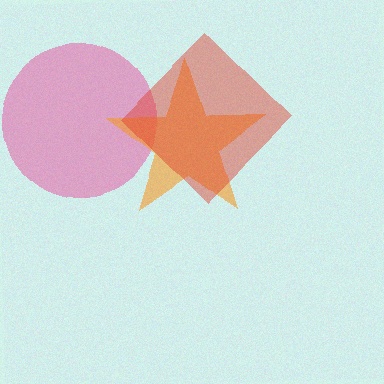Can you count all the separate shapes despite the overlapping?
Yes, there are 3 separate shapes.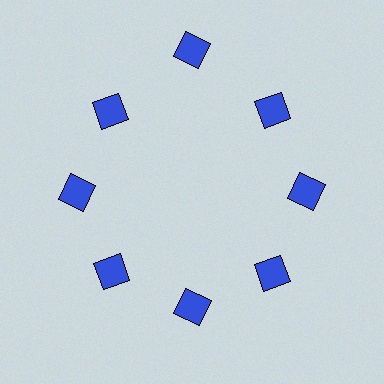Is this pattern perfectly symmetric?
No. The 8 blue diamonds are arranged in a ring, but one element near the 12 o'clock position is pushed outward from the center, breaking the 8-fold rotational symmetry.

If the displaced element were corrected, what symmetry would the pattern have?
It would have 8-fold rotational symmetry — the pattern would map onto itself every 45 degrees.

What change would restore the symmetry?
The symmetry would be restored by moving it inward, back onto the ring so that all 8 diamonds sit at equal angles and equal distance from the center.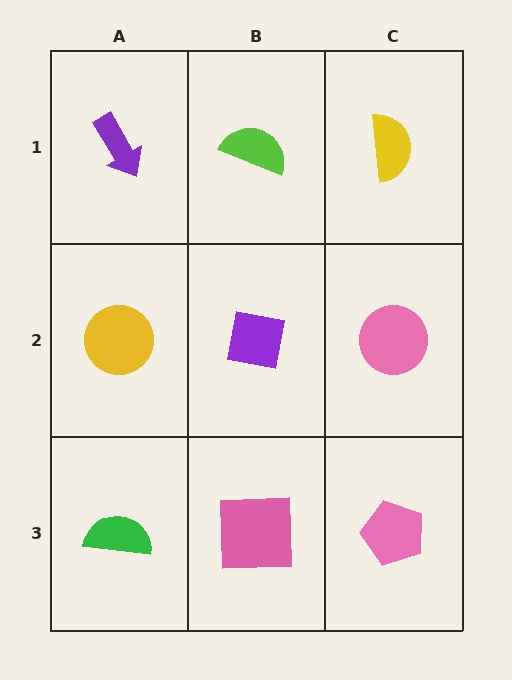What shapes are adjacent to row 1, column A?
A yellow circle (row 2, column A), a lime semicircle (row 1, column B).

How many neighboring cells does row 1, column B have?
3.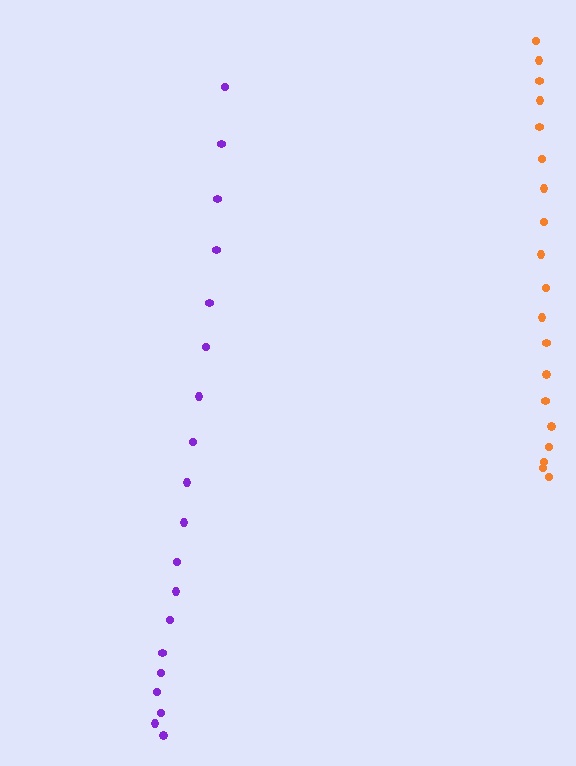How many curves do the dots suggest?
There are 2 distinct paths.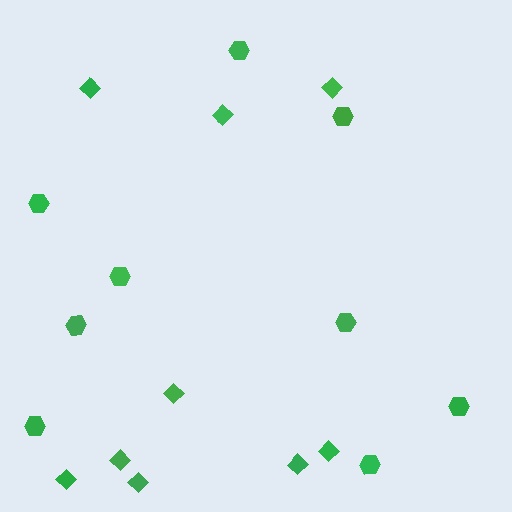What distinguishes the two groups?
There are 2 groups: one group of diamonds (9) and one group of hexagons (9).